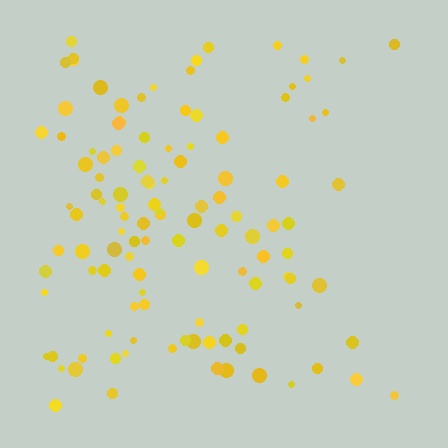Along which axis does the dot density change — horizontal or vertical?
Horizontal.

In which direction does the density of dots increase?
From right to left, with the left side densest.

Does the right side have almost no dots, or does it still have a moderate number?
Still a moderate number, just noticeably fewer than the left.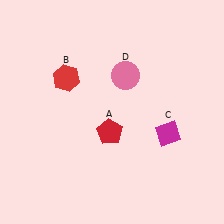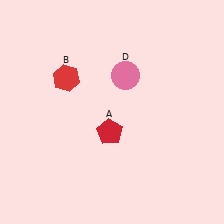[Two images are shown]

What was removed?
The magenta diamond (C) was removed in Image 2.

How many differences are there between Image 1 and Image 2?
There is 1 difference between the two images.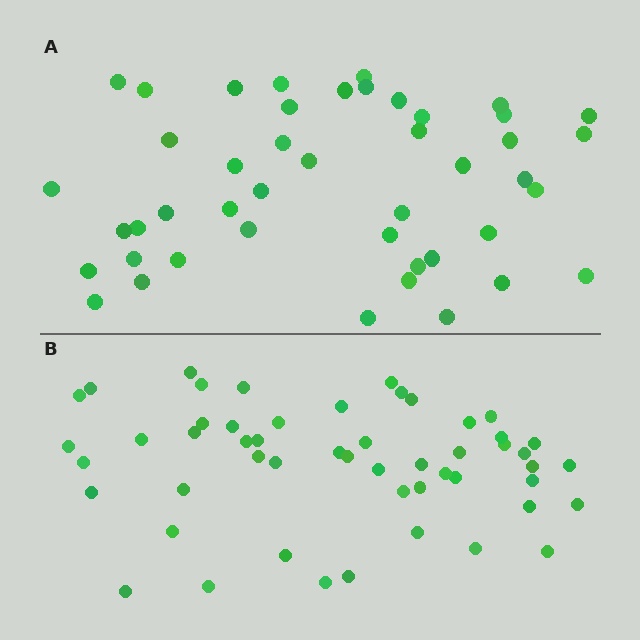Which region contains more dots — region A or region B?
Region B (the bottom region) has more dots.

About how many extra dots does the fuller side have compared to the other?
Region B has roughly 8 or so more dots than region A.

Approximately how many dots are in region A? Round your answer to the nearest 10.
About 40 dots. (The exact count is 45, which rounds to 40.)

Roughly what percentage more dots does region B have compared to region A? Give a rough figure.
About 15% more.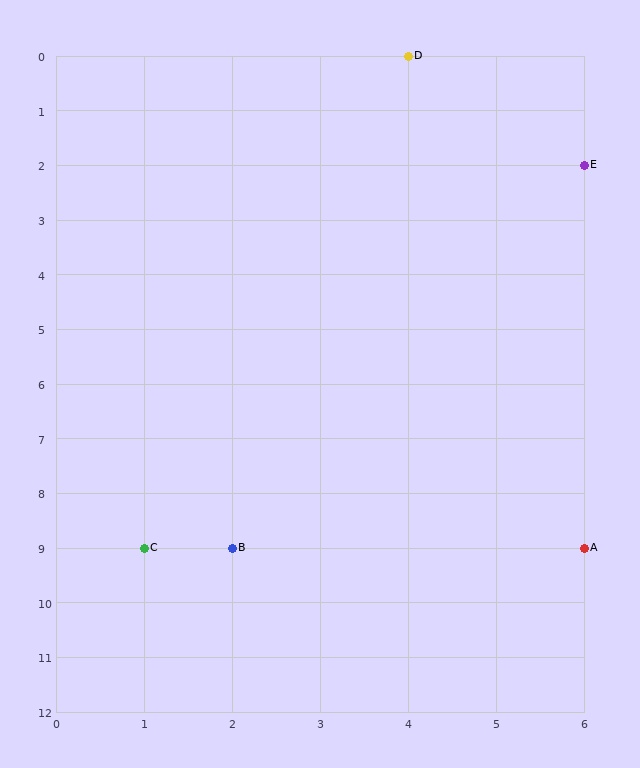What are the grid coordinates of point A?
Point A is at grid coordinates (6, 9).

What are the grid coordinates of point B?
Point B is at grid coordinates (2, 9).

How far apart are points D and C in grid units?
Points D and C are 3 columns and 9 rows apart (about 9.5 grid units diagonally).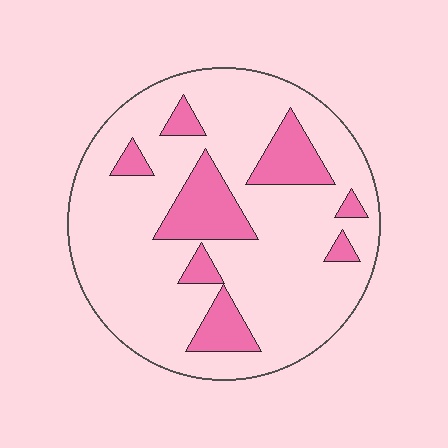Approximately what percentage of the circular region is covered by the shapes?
Approximately 20%.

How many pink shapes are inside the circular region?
8.